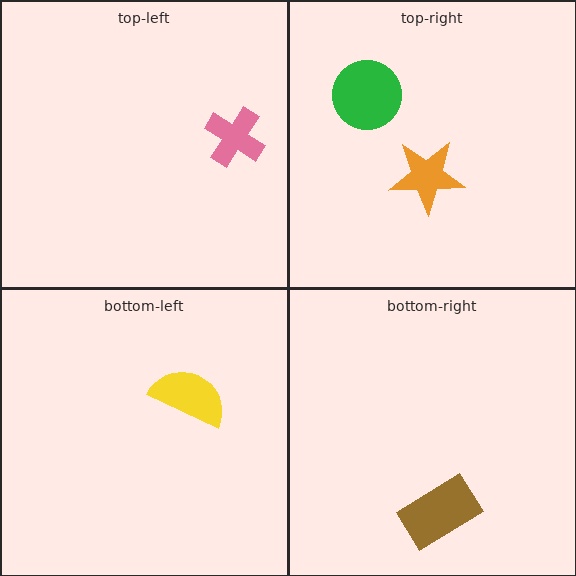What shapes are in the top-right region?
The orange star, the green circle.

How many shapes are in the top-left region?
1.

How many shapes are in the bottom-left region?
1.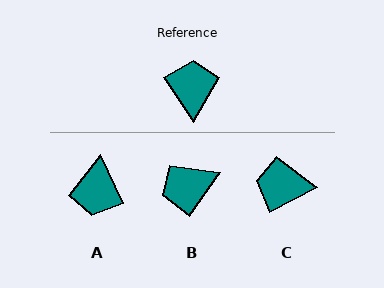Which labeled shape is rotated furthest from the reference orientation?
A, about 172 degrees away.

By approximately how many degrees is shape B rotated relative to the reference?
Approximately 112 degrees counter-clockwise.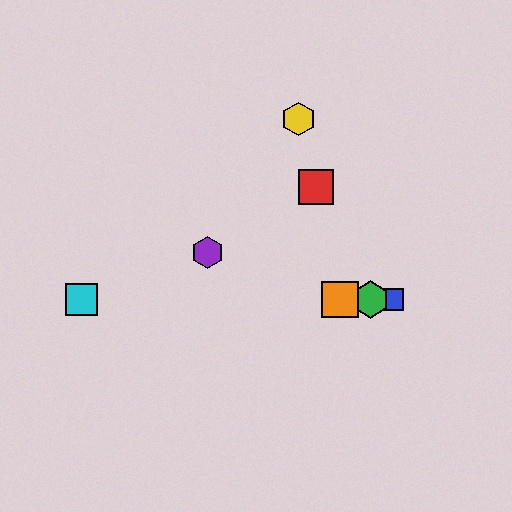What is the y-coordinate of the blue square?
The blue square is at y≈300.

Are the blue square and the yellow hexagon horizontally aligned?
No, the blue square is at y≈300 and the yellow hexagon is at y≈119.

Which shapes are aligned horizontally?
The blue square, the green hexagon, the orange square, the cyan square are aligned horizontally.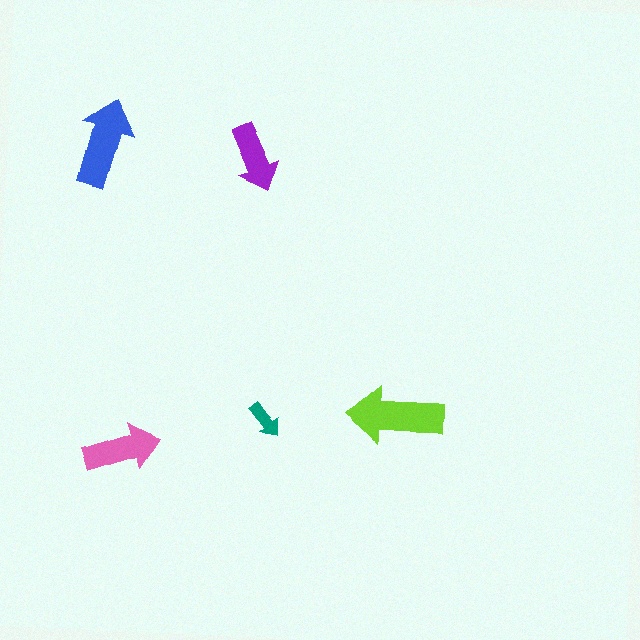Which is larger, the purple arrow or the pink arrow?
The pink one.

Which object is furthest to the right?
The lime arrow is rightmost.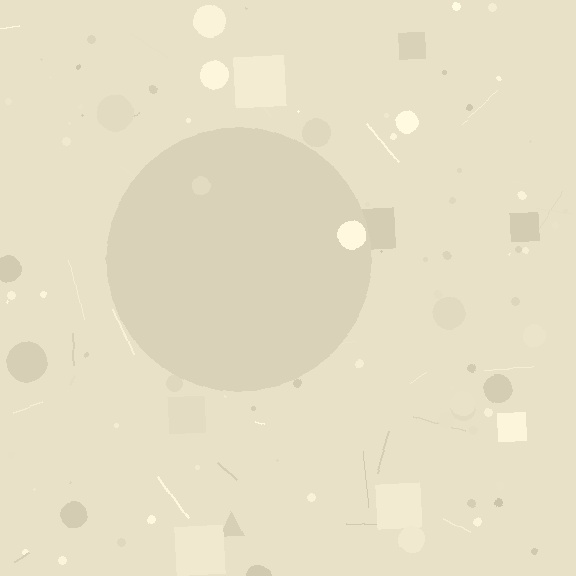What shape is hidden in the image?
A circle is hidden in the image.